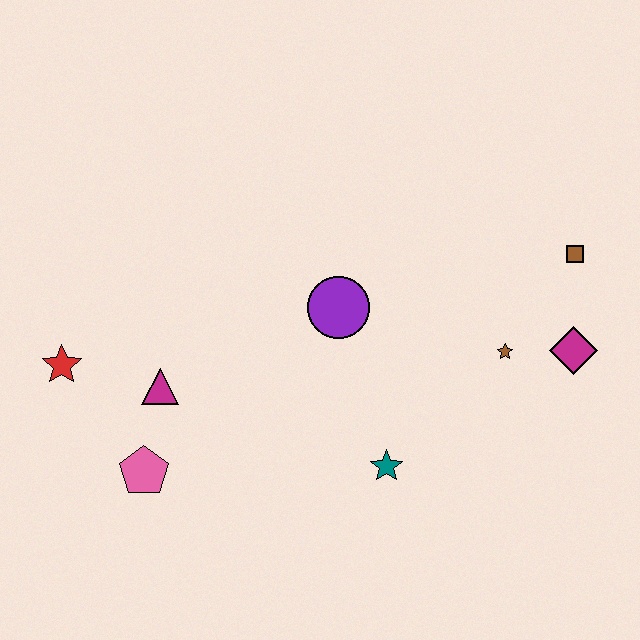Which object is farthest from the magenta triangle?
The brown square is farthest from the magenta triangle.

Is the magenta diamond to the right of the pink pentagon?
Yes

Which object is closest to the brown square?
The magenta diamond is closest to the brown square.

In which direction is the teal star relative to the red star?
The teal star is to the right of the red star.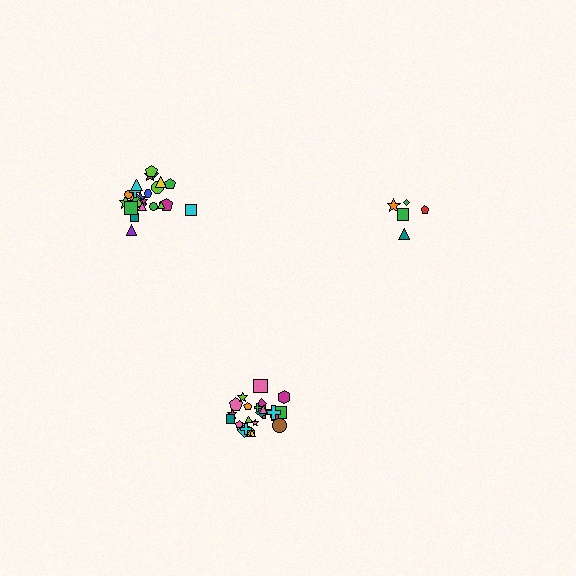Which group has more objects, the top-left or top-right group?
The top-left group.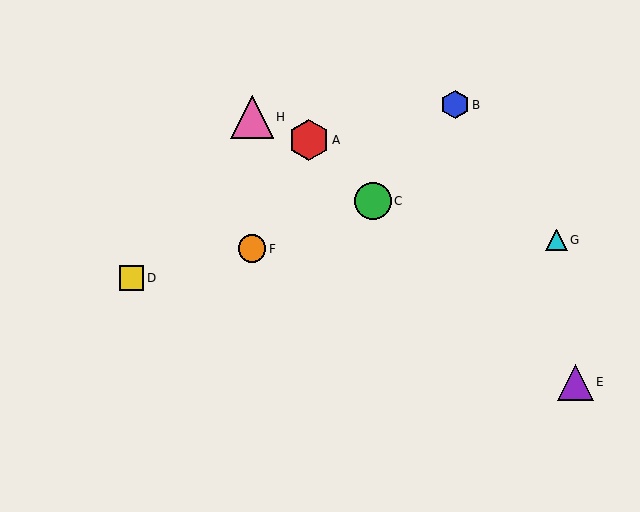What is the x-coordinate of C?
Object C is at x≈373.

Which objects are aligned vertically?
Objects F, H are aligned vertically.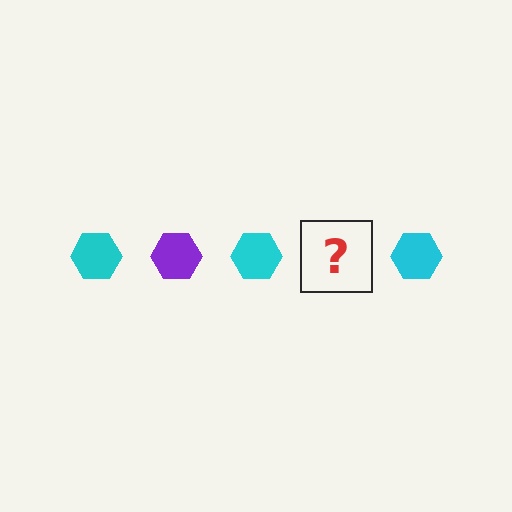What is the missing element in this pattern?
The missing element is a purple hexagon.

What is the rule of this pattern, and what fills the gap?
The rule is that the pattern cycles through cyan, purple hexagons. The gap should be filled with a purple hexagon.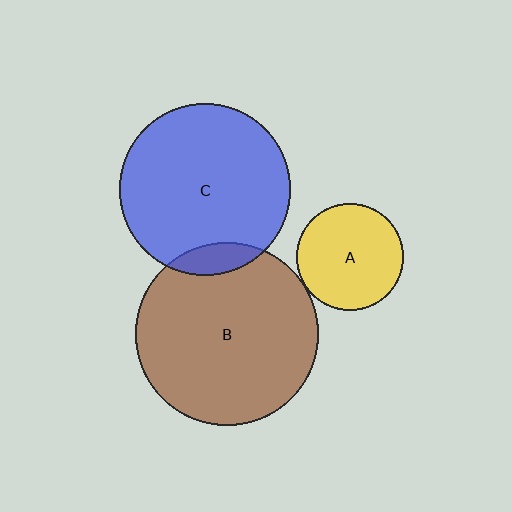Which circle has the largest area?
Circle B (brown).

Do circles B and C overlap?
Yes.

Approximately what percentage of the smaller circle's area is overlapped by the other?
Approximately 10%.